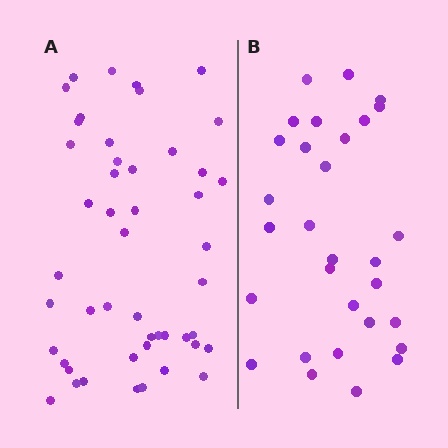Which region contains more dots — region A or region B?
Region A (the left region) has more dots.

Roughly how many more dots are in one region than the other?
Region A has approximately 20 more dots than region B.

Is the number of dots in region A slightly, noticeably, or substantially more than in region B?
Region A has substantially more. The ratio is roughly 1.6 to 1.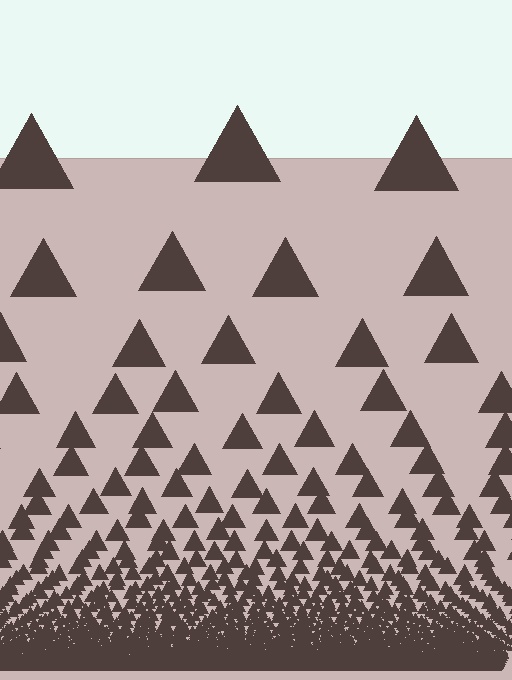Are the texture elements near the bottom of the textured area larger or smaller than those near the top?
Smaller. The gradient is inverted — elements near the bottom are smaller and denser.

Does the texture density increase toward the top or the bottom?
Density increases toward the bottom.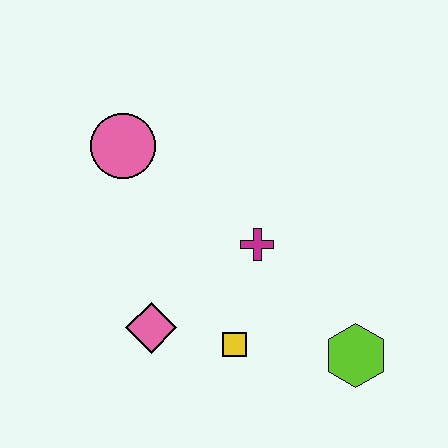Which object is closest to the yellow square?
The pink diamond is closest to the yellow square.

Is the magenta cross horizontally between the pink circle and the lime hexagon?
Yes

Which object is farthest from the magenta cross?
The pink circle is farthest from the magenta cross.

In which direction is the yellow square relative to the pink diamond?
The yellow square is to the right of the pink diamond.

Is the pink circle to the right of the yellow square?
No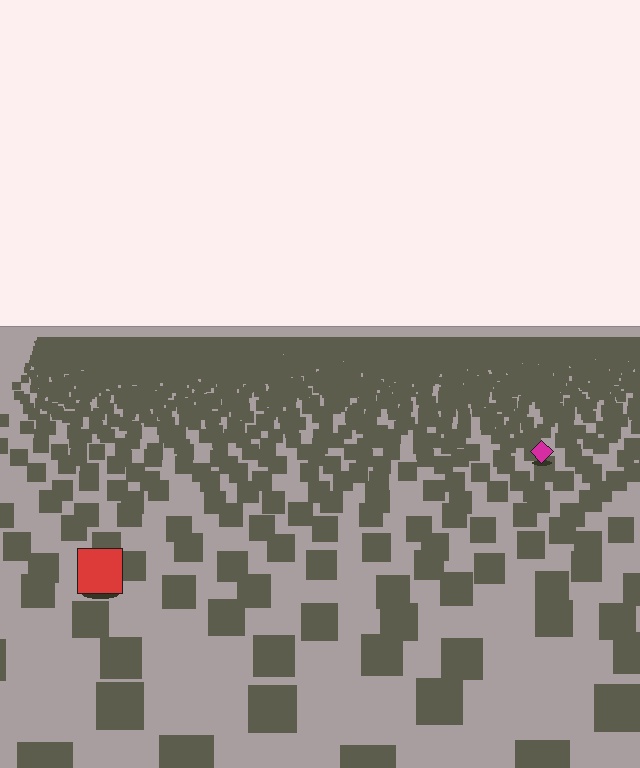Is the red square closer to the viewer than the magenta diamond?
Yes. The red square is closer — you can tell from the texture gradient: the ground texture is coarser near it.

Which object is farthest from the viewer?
The magenta diamond is farthest from the viewer. It appears smaller and the ground texture around it is denser.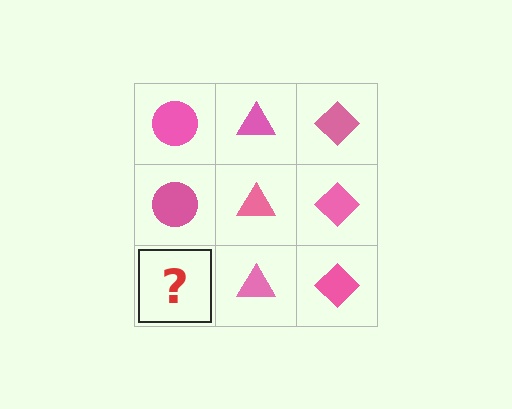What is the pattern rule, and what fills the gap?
The rule is that each column has a consistent shape. The gap should be filled with a pink circle.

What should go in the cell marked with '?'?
The missing cell should contain a pink circle.